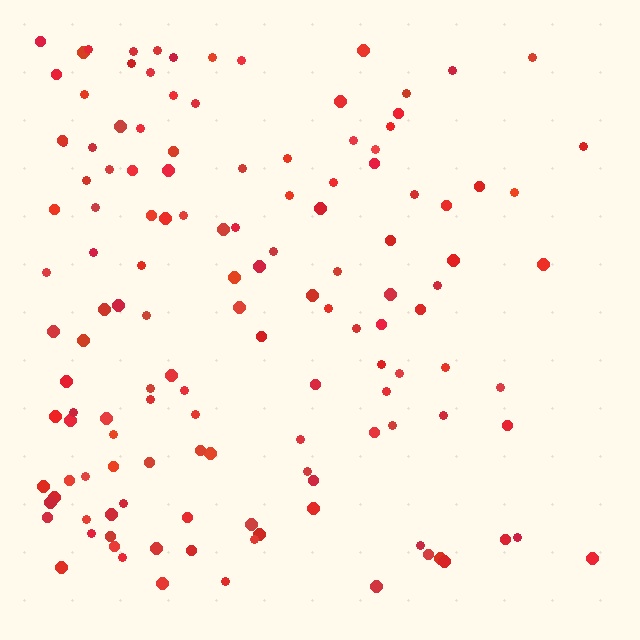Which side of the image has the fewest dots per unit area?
The right.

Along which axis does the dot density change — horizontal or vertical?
Horizontal.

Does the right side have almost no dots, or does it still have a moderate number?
Still a moderate number, just noticeably fewer than the left.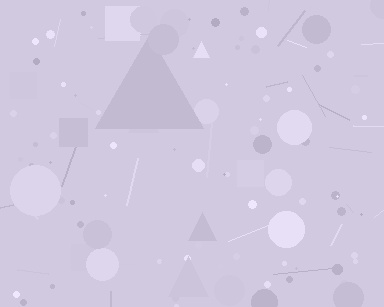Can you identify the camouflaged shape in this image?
The camouflaged shape is a triangle.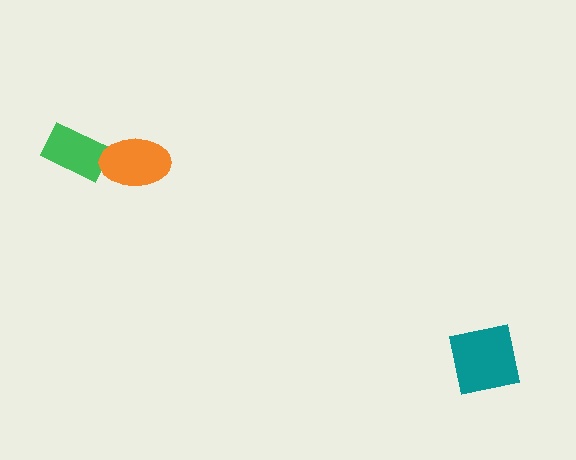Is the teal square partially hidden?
No, no other shape covers it.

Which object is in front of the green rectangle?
The orange ellipse is in front of the green rectangle.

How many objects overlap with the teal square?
0 objects overlap with the teal square.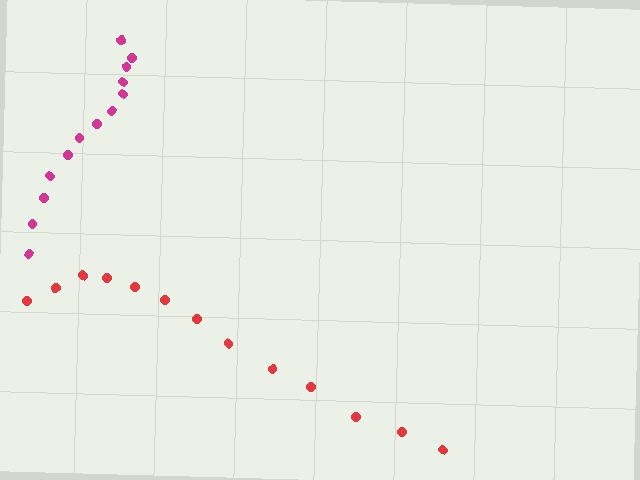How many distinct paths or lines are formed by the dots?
There are 2 distinct paths.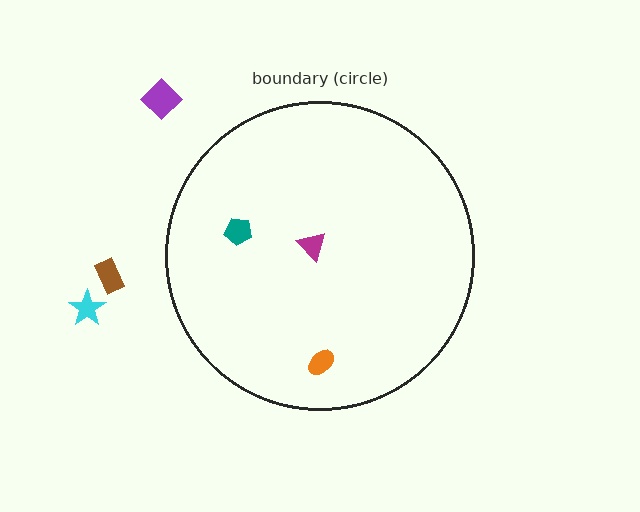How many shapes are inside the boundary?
3 inside, 3 outside.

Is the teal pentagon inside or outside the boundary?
Inside.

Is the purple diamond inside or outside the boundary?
Outside.